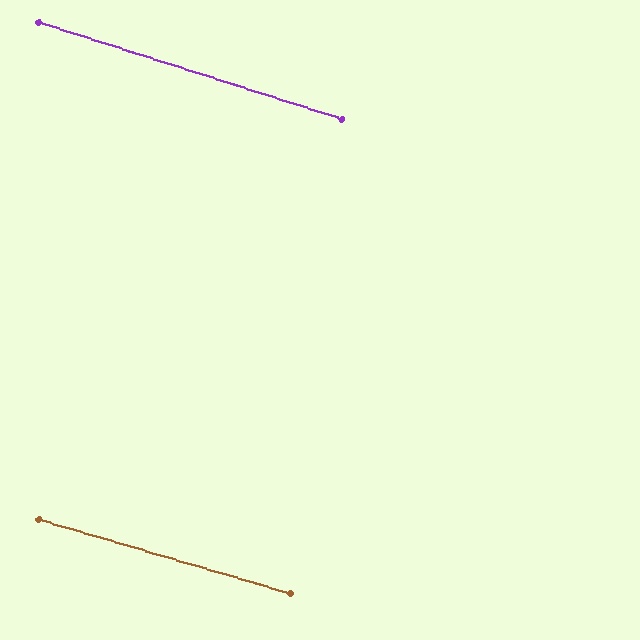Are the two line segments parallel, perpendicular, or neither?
Parallel — their directions differ by only 1.2°.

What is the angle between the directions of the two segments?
Approximately 1 degree.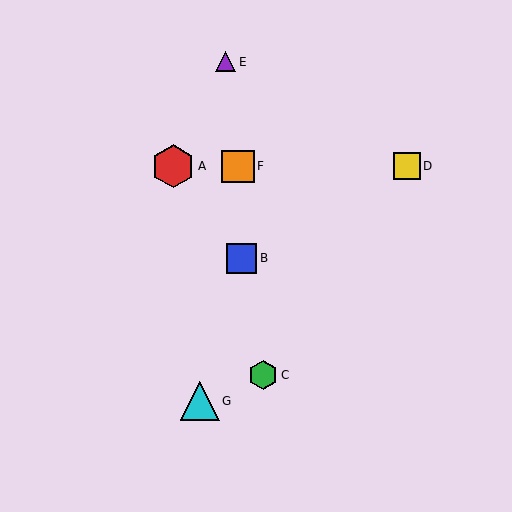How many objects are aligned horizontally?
3 objects (A, D, F) are aligned horizontally.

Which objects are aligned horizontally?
Objects A, D, F are aligned horizontally.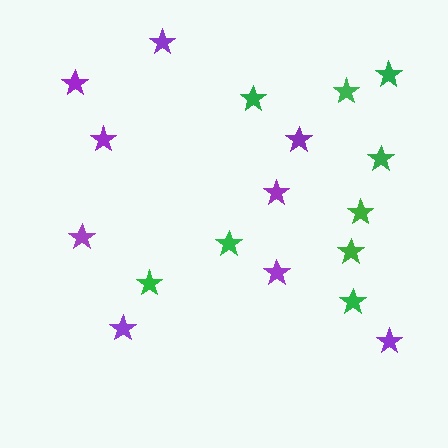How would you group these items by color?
There are 2 groups: one group of green stars (9) and one group of purple stars (9).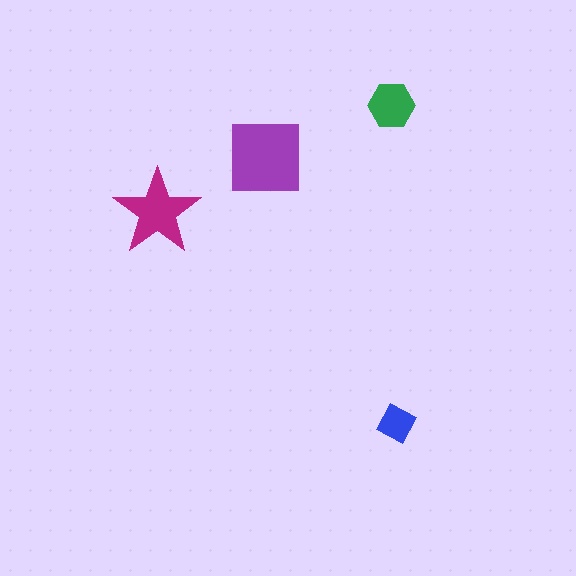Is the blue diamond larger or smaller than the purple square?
Smaller.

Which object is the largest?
The purple square.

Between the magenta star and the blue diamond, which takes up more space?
The magenta star.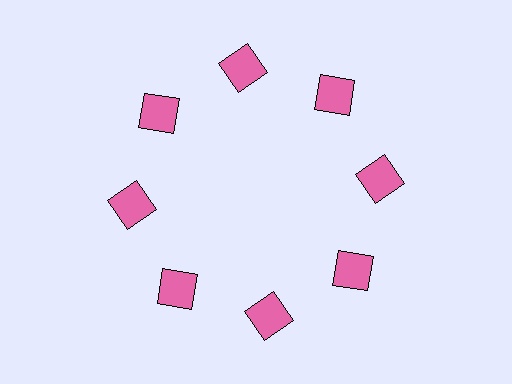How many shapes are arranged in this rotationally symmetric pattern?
There are 8 shapes, arranged in 8 groups of 1.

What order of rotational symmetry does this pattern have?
This pattern has 8-fold rotational symmetry.